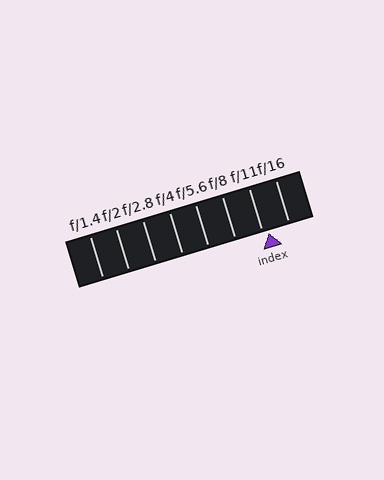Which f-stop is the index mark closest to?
The index mark is closest to f/11.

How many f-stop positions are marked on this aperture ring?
There are 8 f-stop positions marked.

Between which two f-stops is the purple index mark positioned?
The index mark is between f/11 and f/16.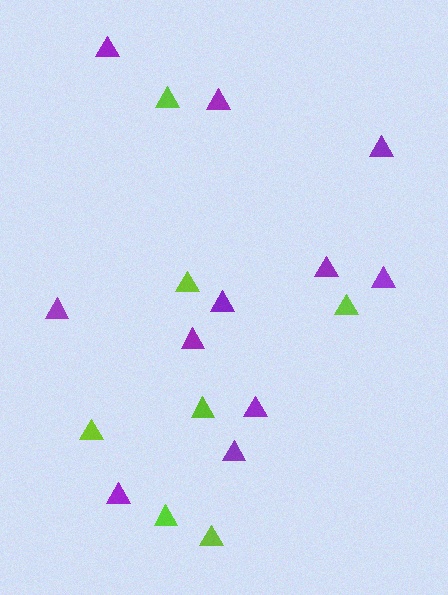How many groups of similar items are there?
There are 2 groups: one group of lime triangles (7) and one group of purple triangles (11).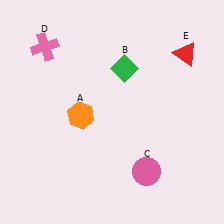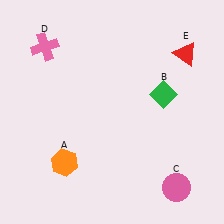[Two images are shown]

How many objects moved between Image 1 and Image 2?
3 objects moved between the two images.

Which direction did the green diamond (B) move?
The green diamond (B) moved right.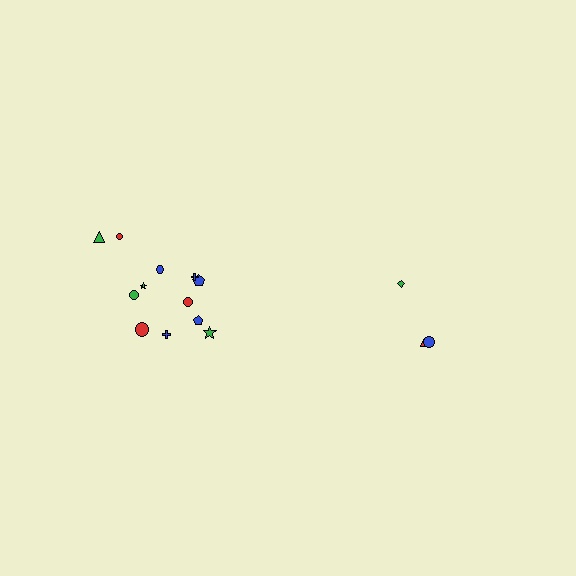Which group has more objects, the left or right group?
The left group.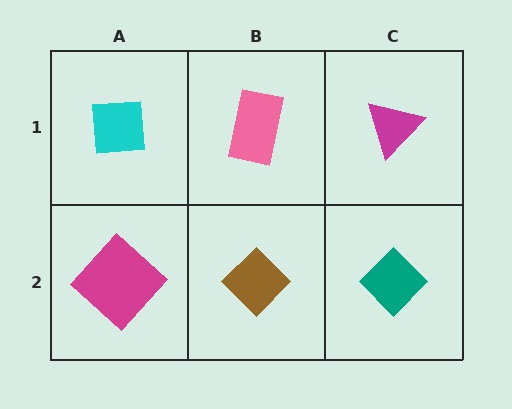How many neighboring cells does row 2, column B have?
3.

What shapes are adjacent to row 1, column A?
A magenta diamond (row 2, column A), a pink rectangle (row 1, column B).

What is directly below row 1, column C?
A teal diamond.